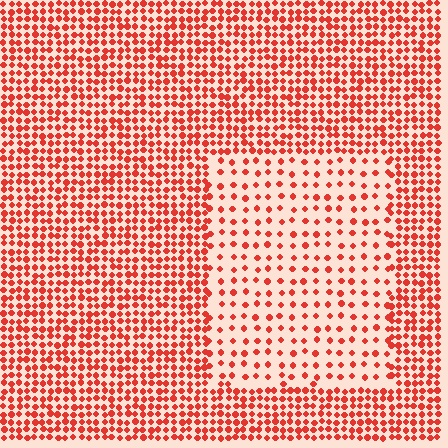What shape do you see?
I see a rectangle.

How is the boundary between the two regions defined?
The boundary is defined by a change in element density (approximately 2.4x ratio). All elements are the same color, size, and shape.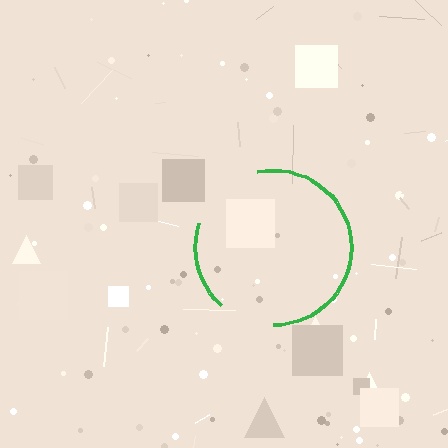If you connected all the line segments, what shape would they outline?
They would outline a circle.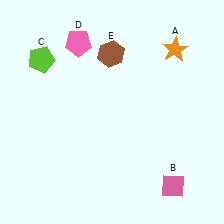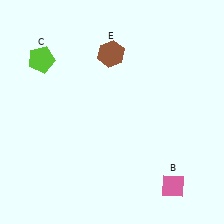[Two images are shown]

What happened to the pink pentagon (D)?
The pink pentagon (D) was removed in Image 2. It was in the top-left area of Image 1.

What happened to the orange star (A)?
The orange star (A) was removed in Image 2. It was in the top-right area of Image 1.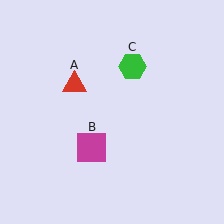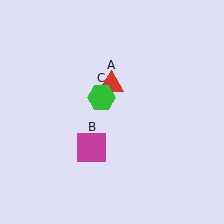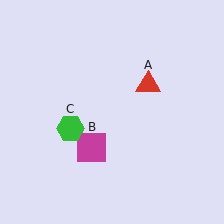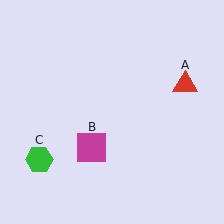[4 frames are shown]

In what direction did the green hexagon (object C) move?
The green hexagon (object C) moved down and to the left.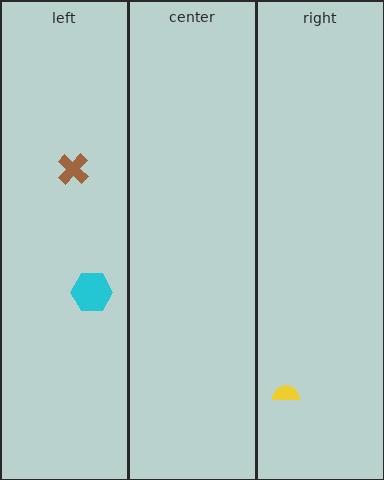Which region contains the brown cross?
The left region.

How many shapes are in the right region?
1.